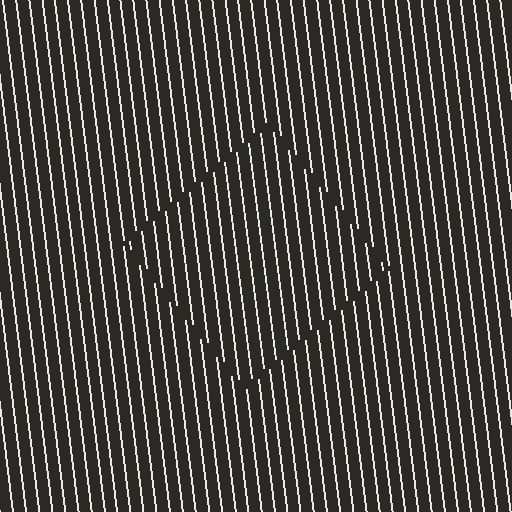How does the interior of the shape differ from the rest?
The interior of the shape contains the same grating, shifted by half a period — the contour is defined by the phase discontinuity where line-ends from the inner and outer gratings abut.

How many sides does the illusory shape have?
4 sides — the line-ends trace a square.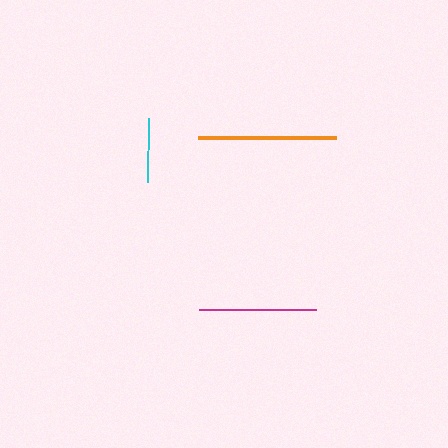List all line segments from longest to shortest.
From longest to shortest: orange, magenta, cyan.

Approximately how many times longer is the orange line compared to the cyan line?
The orange line is approximately 2.2 times the length of the cyan line.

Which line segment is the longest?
The orange line is the longest at approximately 138 pixels.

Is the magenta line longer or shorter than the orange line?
The orange line is longer than the magenta line.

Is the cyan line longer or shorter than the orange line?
The orange line is longer than the cyan line.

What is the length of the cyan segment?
The cyan segment is approximately 64 pixels long.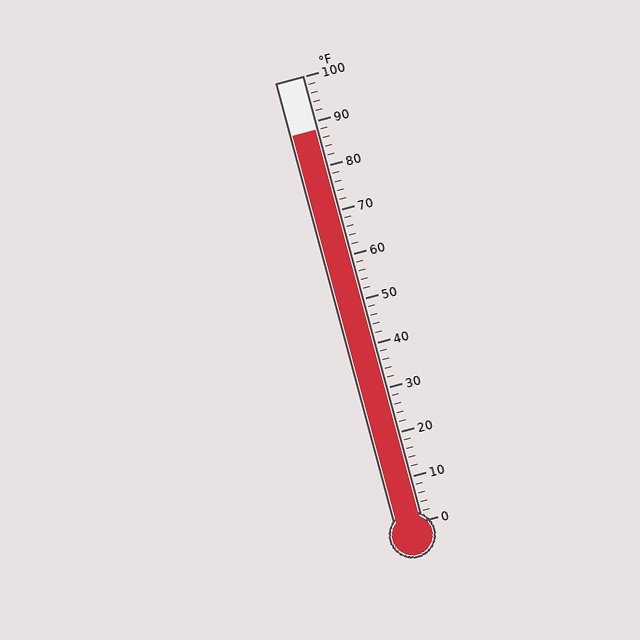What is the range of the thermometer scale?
The thermometer scale ranges from 0°F to 100°F.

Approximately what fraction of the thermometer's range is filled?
The thermometer is filled to approximately 90% of its range.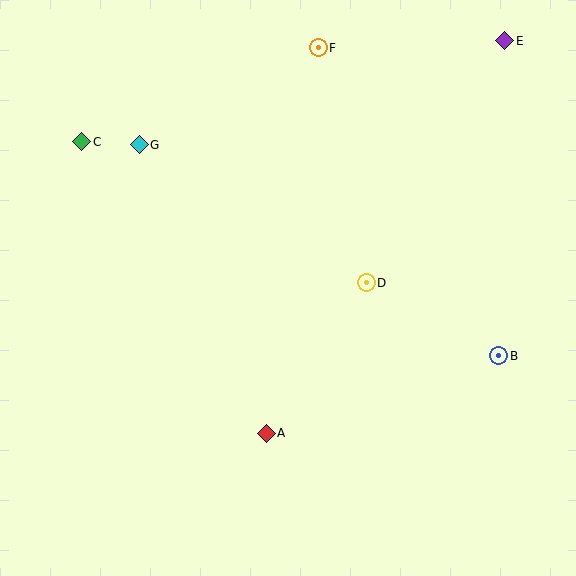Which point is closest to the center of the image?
Point D at (366, 283) is closest to the center.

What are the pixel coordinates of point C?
Point C is at (82, 142).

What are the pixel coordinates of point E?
Point E is at (505, 41).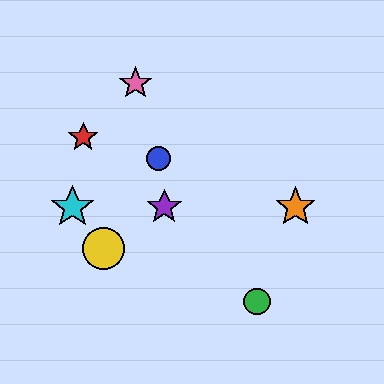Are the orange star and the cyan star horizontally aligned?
Yes, both are at y≈207.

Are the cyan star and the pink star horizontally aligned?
No, the cyan star is at y≈207 and the pink star is at y≈83.